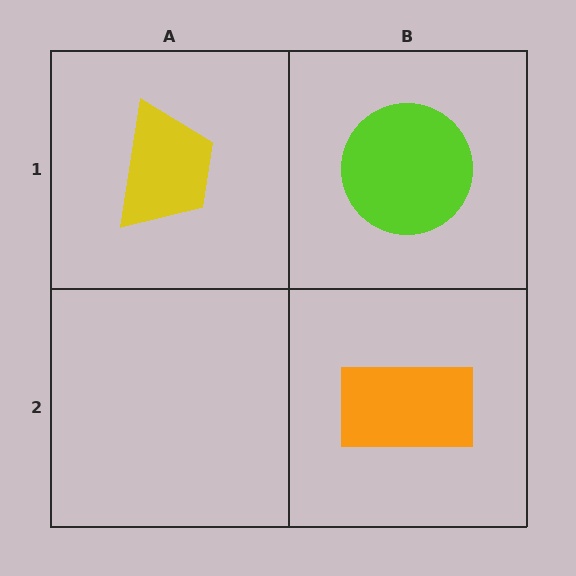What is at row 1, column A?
A yellow trapezoid.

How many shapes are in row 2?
1 shape.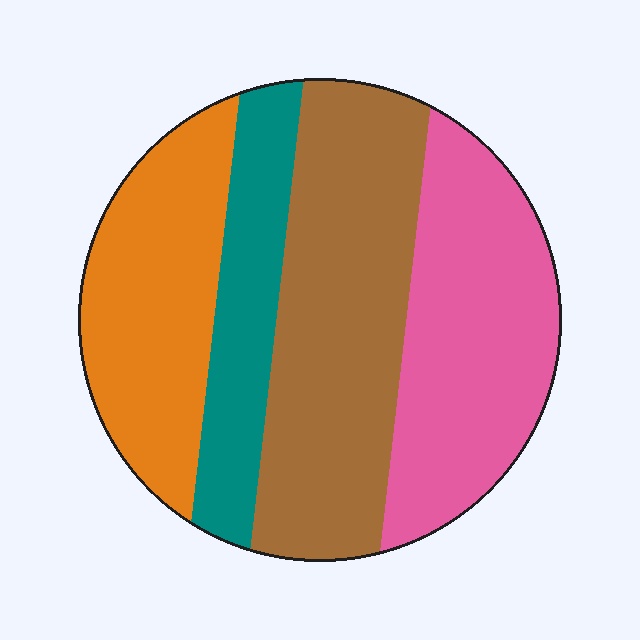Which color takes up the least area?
Teal, at roughly 15%.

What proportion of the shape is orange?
Orange takes up about one quarter (1/4) of the shape.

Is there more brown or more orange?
Brown.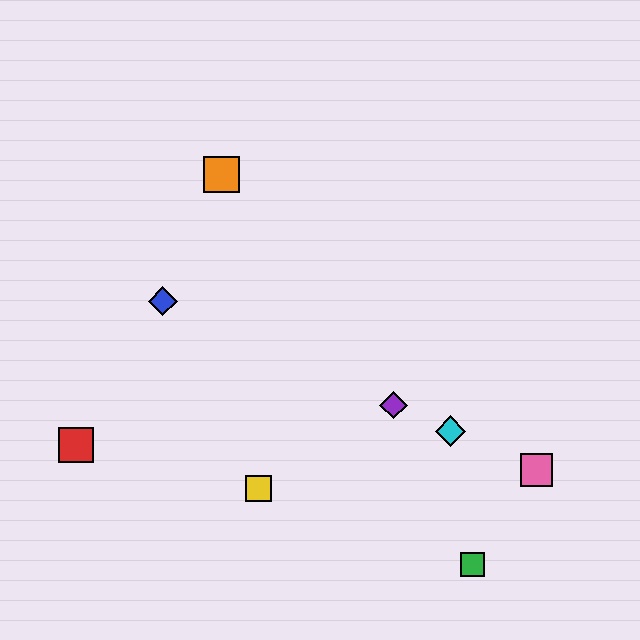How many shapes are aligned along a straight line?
4 shapes (the blue diamond, the purple diamond, the cyan diamond, the pink square) are aligned along a straight line.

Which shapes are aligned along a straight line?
The blue diamond, the purple diamond, the cyan diamond, the pink square are aligned along a straight line.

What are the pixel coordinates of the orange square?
The orange square is at (221, 175).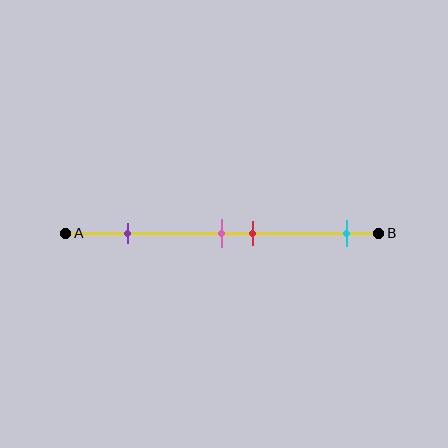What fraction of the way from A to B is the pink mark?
The pink mark is approximately 50% (0.5) of the way from A to B.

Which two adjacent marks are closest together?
The pink and red marks are the closest adjacent pair.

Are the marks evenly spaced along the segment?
No, the marks are not evenly spaced.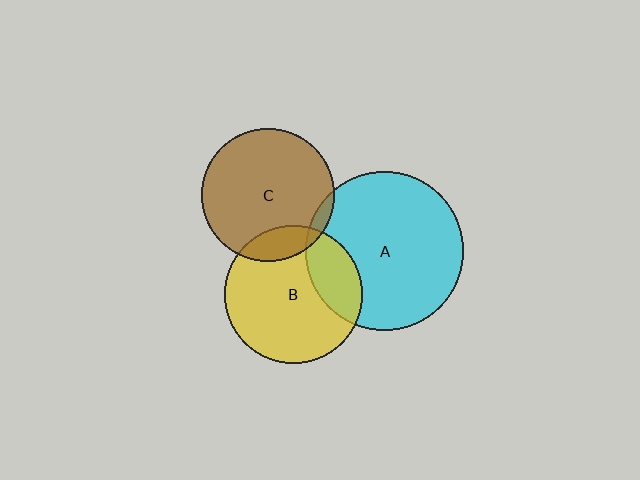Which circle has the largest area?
Circle A (cyan).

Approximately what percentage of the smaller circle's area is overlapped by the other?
Approximately 15%.